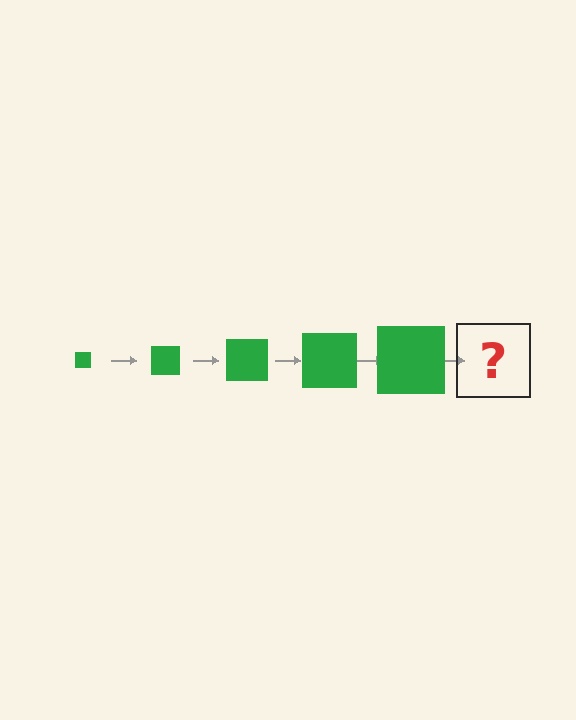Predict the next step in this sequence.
The next step is a green square, larger than the previous one.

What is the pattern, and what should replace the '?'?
The pattern is that the square gets progressively larger each step. The '?' should be a green square, larger than the previous one.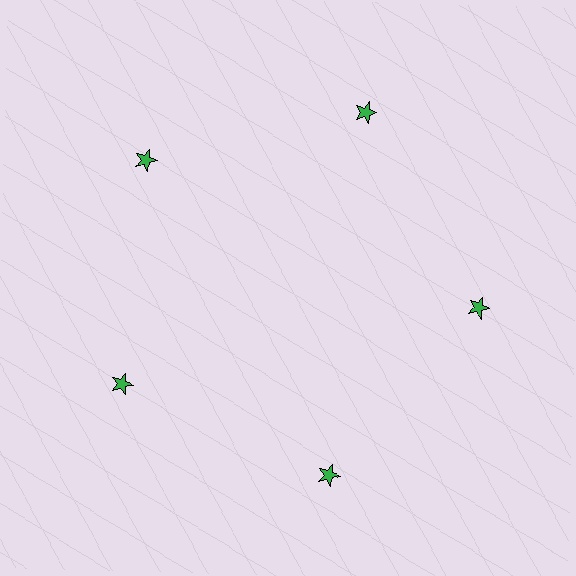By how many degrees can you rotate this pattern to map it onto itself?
The pattern maps onto itself every 72 degrees of rotation.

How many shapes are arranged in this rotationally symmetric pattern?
There are 5 shapes, arranged in 5 groups of 1.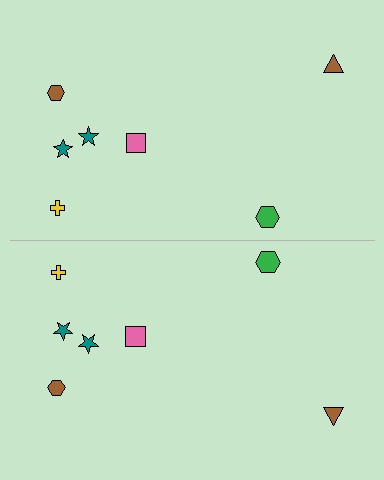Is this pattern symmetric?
Yes, this pattern has bilateral (reflection) symmetry.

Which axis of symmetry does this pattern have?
The pattern has a horizontal axis of symmetry running through the center of the image.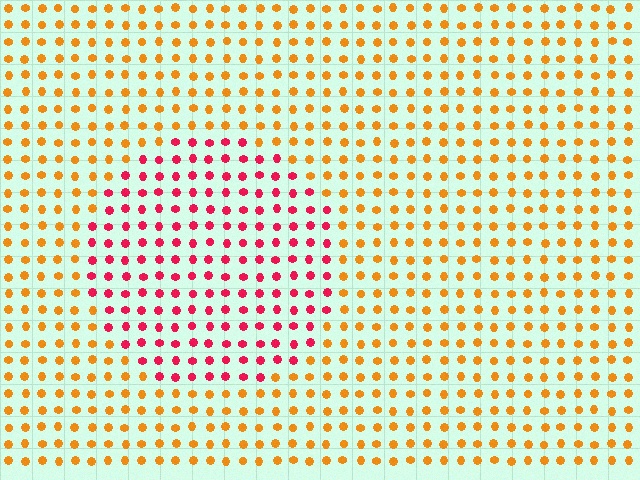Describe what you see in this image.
The image is filled with small orange elements in a uniform arrangement. A circle-shaped region is visible where the elements are tinted to a slightly different hue, forming a subtle color boundary.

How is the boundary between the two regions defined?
The boundary is defined purely by a slight shift in hue (about 50 degrees). Spacing, size, and orientation are identical on both sides.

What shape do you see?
I see a circle.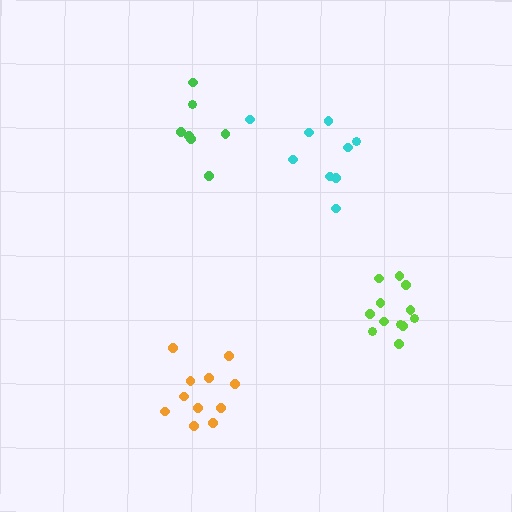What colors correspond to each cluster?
The clusters are colored: cyan, green, orange, lime.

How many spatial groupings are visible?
There are 4 spatial groupings.